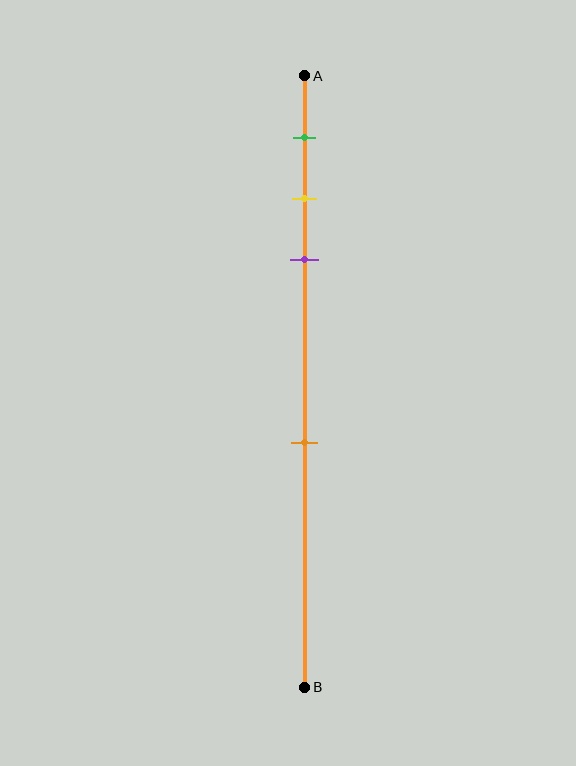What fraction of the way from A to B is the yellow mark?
The yellow mark is approximately 20% (0.2) of the way from A to B.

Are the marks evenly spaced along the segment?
No, the marks are not evenly spaced.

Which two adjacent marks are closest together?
The yellow and purple marks are the closest adjacent pair.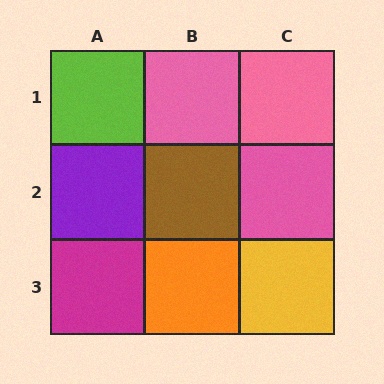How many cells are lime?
1 cell is lime.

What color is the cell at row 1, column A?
Lime.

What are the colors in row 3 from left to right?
Magenta, orange, yellow.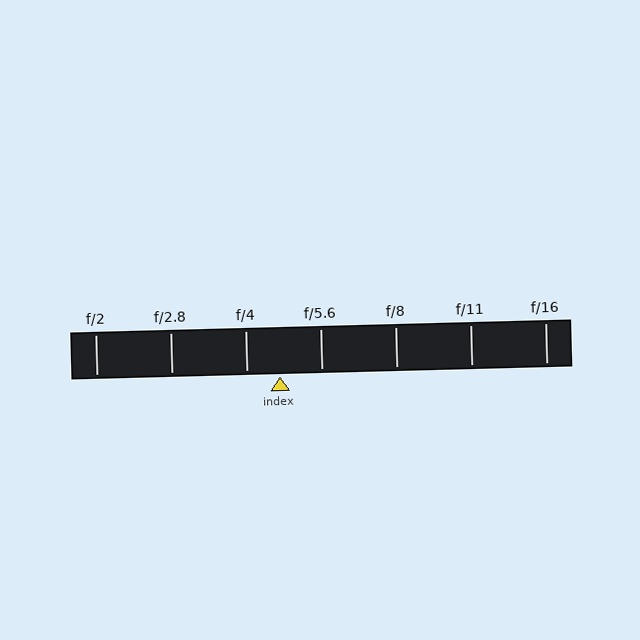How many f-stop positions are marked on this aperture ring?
There are 7 f-stop positions marked.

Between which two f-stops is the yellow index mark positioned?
The index mark is between f/4 and f/5.6.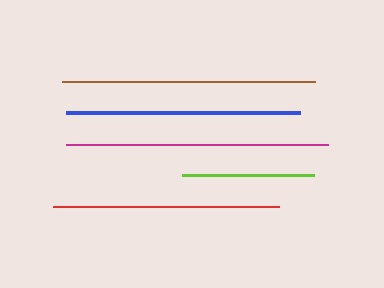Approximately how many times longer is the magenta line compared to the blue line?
The magenta line is approximately 1.1 times the length of the blue line.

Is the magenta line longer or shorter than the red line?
The magenta line is longer than the red line.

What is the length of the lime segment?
The lime segment is approximately 132 pixels long.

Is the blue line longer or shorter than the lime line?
The blue line is longer than the lime line.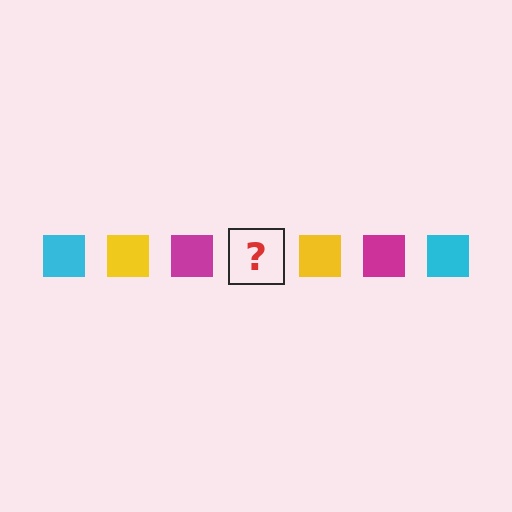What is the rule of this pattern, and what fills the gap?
The rule is that the pattern cycles through cyan, yellow, magenta squares. The gap should be filled with a cyan square.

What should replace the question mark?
The question mark should be replaced with a cyan square.